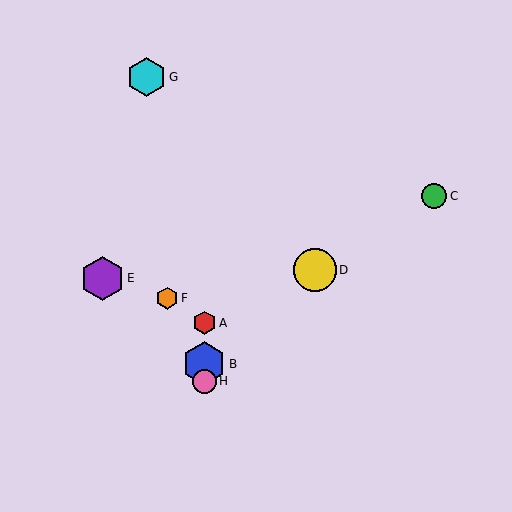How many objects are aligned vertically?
3 objects (A, B, H) are aligned vertically.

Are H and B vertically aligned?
Yes, both are at x≈204.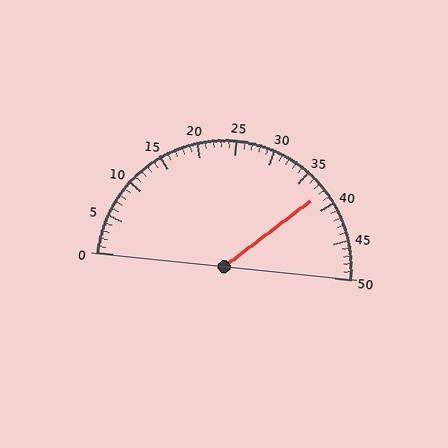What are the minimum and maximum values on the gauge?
The gauge ranges from 0 to 50.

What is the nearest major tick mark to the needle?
The nearest major tick mark is 40.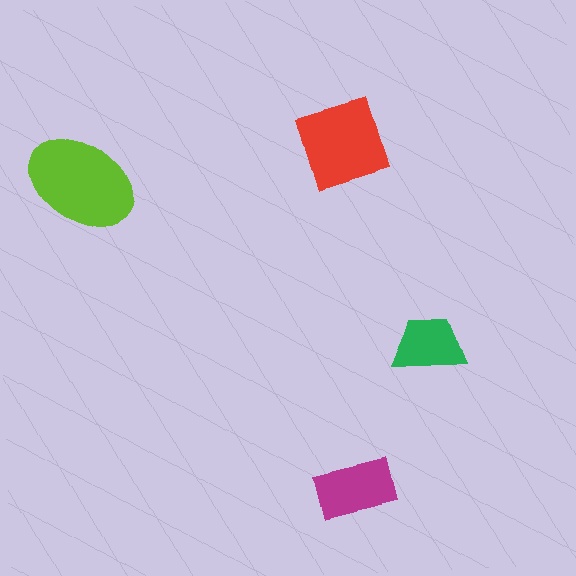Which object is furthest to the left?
The lime ellipse is leftmost.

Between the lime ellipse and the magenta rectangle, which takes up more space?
The lime ellipse.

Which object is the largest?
The lime ellipse.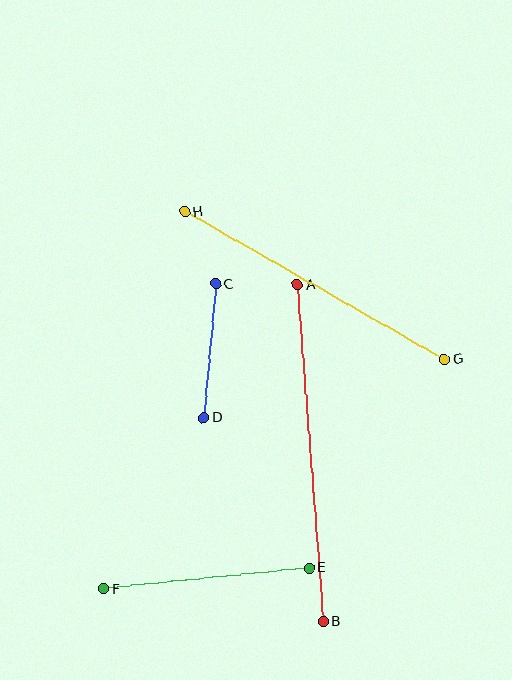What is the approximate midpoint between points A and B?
The midpoint is at approximately (310, 453) pixels.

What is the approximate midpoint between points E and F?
The midpoint is at approximately (206, 578) pixels.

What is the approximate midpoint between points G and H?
The midpoint is at approximately (314, 286) pixels.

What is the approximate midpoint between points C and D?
The midpoint is at approximately (210, 351) pixels.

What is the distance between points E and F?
The distance is approximately 207 pixels.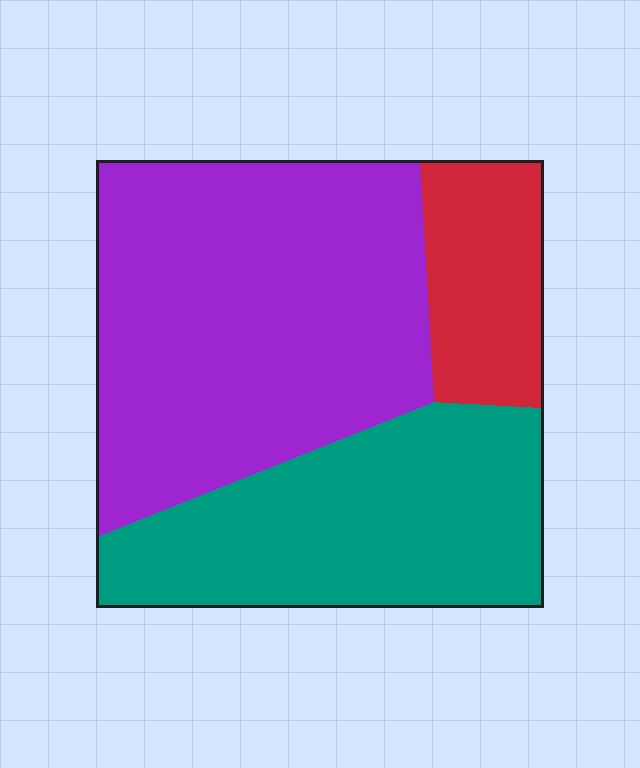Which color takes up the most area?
Purple, at roughly 50%.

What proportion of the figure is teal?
Teal takes up about one third (1/3) of the figure.